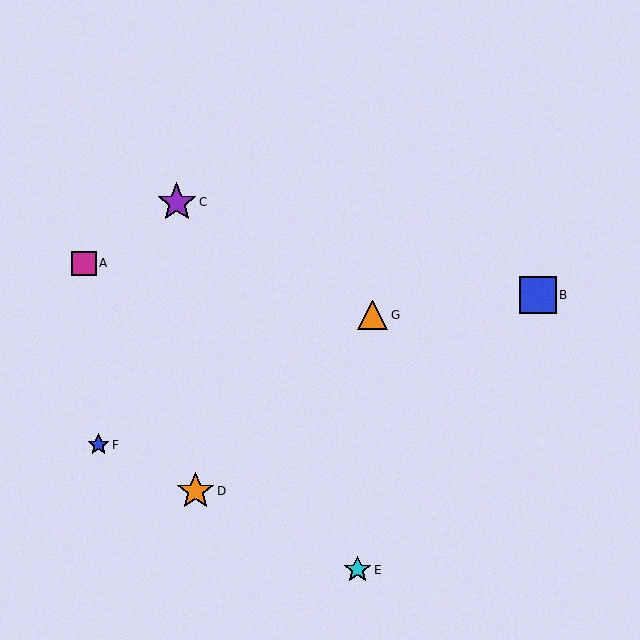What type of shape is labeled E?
Shape E is a cyan star.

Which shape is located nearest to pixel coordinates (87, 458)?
The blue star (labeled F) at (98, 445) is nearest to that location.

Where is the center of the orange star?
The center of the orange star is at (196, 491).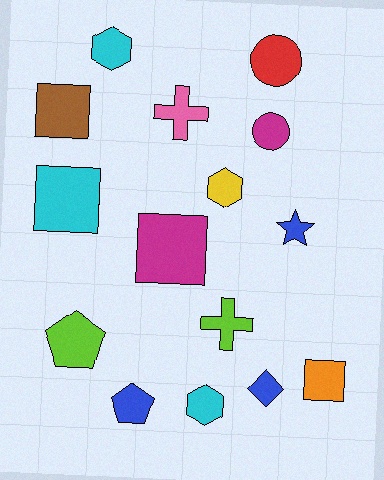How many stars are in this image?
There is 1 star.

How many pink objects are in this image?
There is 1 pink object.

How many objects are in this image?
There are 15 objects.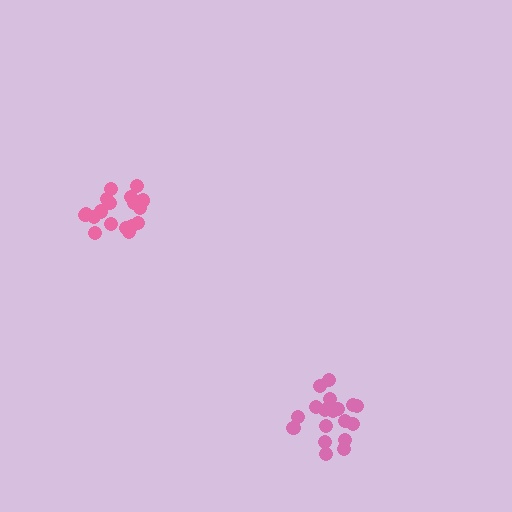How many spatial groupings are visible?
There are 2 spatial groupings.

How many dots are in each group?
Group 1: 18 dots, Group 2: 18 dots (36 total).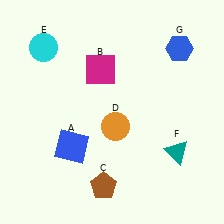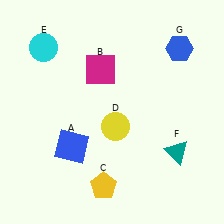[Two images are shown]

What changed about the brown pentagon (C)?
In Image 1, C is brown. In Image 2, it changed to yellow.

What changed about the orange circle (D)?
In Image 1, D is orange. In Image 2, it changed to yellow.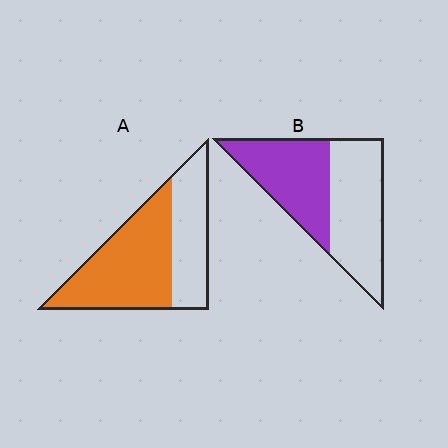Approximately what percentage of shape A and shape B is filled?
A is approximately 60% and B is approximately 45%.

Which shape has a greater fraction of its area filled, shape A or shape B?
Shape A.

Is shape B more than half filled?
Roughly half.